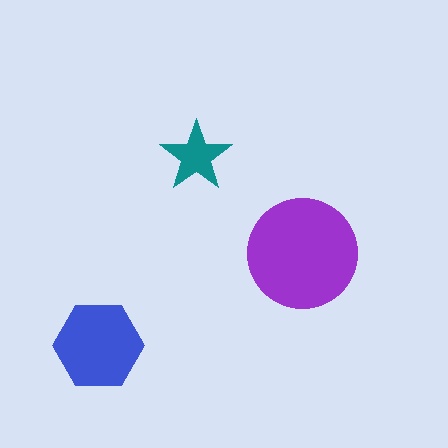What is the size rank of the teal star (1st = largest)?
3rd.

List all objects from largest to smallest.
The purple circle, the blue hexagon, the teal star.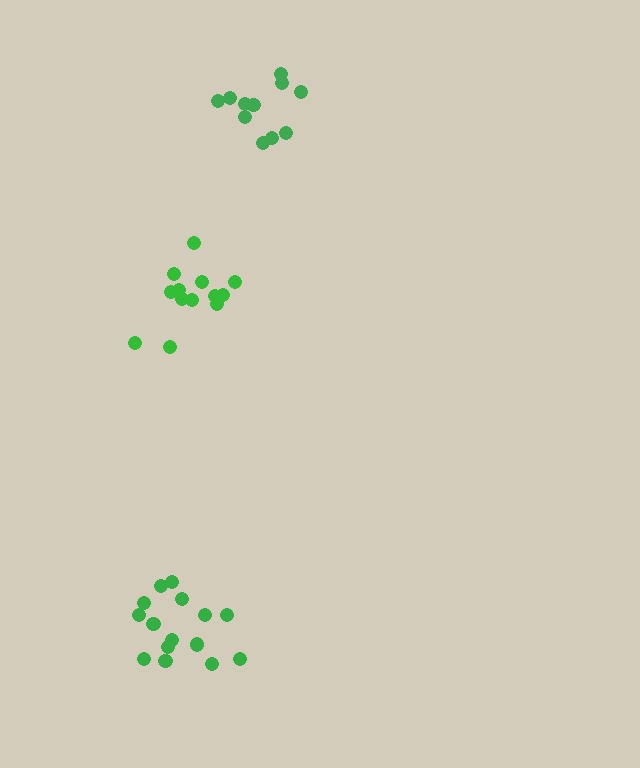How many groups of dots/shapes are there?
There are 3 groups.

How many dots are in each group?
Group 1: 13 dots, Group 2: 15 dots, Group 3: 11 dots (39 total).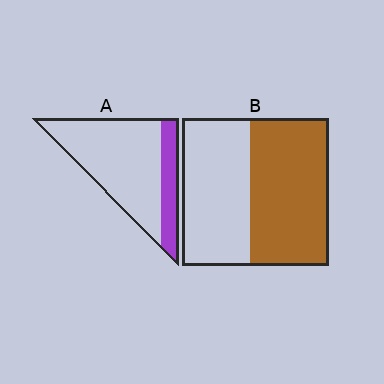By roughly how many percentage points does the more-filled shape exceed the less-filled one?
By roughly 30 percentage points (B over A).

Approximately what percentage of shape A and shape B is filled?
A is approximately 25% and B is approximately 55%.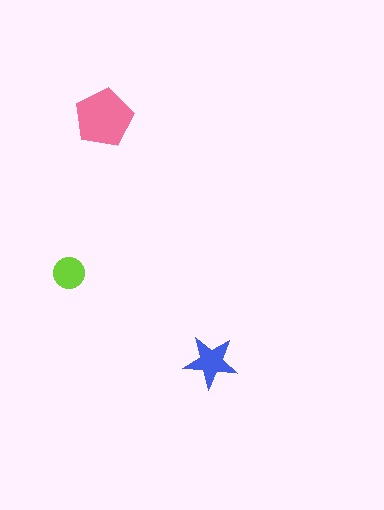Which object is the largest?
The pink pentagon.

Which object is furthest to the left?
The lime circle is leftmost.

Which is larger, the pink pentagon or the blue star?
The pink pentagon.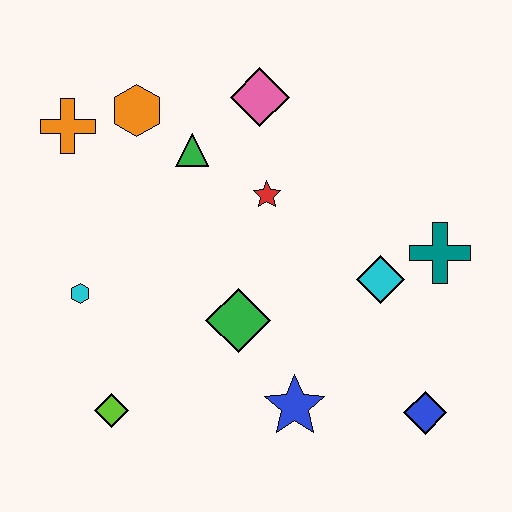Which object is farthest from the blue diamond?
The orange cross is farthest from the blue diamond.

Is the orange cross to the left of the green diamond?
Yes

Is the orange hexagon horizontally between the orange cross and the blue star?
Yes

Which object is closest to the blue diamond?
The blue star is closest to the blue diamond.